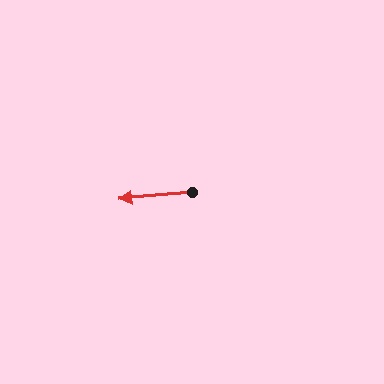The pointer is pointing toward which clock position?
Roughly 9 o'clock.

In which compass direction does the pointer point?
West.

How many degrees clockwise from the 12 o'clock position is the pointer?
Approximately 265 degrees.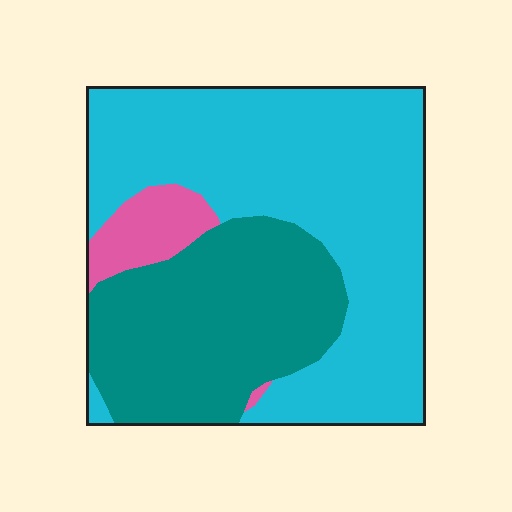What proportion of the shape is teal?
Teal covers 35% of the shape.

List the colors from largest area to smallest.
From largest to smallest: cyan, teal, pink.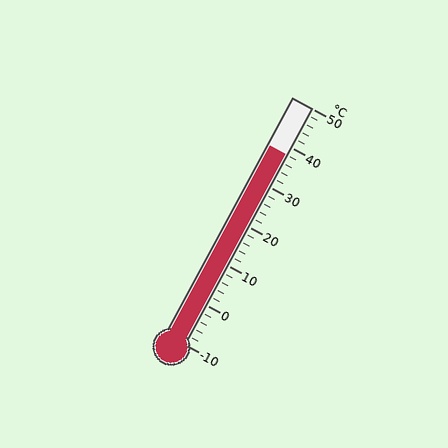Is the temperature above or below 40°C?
The temperature is below 40°C.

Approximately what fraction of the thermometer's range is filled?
The thermometer is filled to approximately 80% of its range.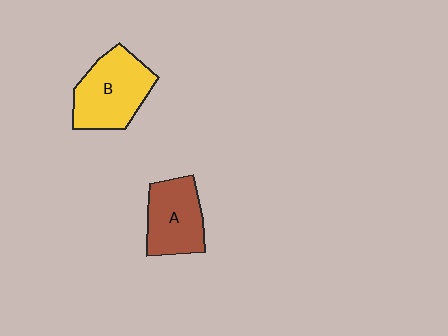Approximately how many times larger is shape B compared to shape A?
Approximately 1.2 times.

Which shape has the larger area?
Shape B (yellow).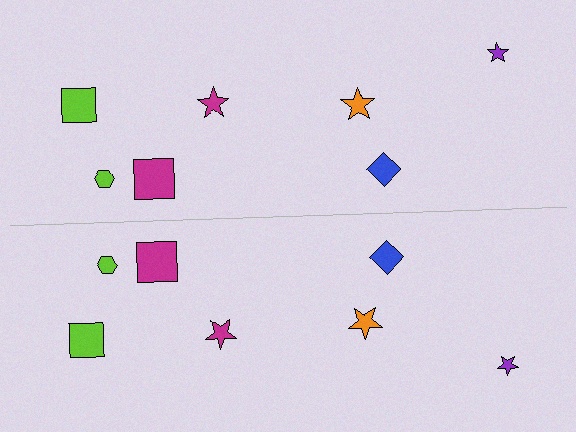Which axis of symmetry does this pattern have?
The pattern has a horizontal axis of symmetry running through the center of the image.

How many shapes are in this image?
There are 14 shapes in this image.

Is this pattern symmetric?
Yes, this pattern has bilateral (reflection) symmetry.